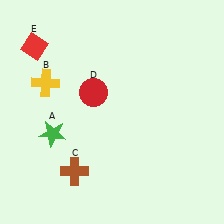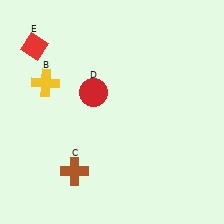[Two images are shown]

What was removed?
The green star (A) was removed in Image 2.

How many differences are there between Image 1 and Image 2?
There is 1 difference between the two images.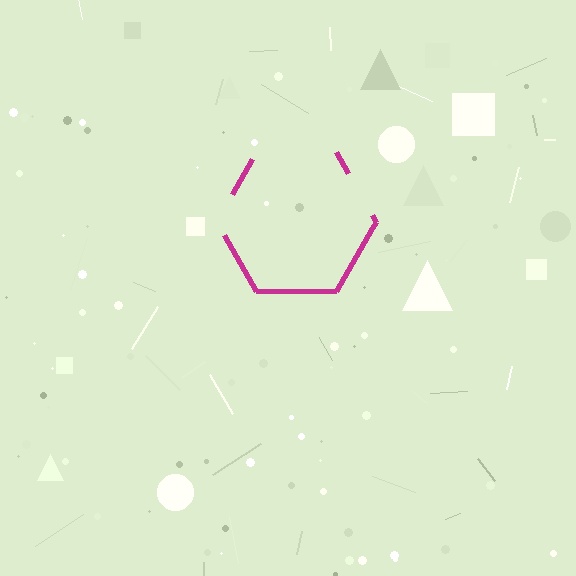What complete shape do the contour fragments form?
The contour fragments form a hexagon.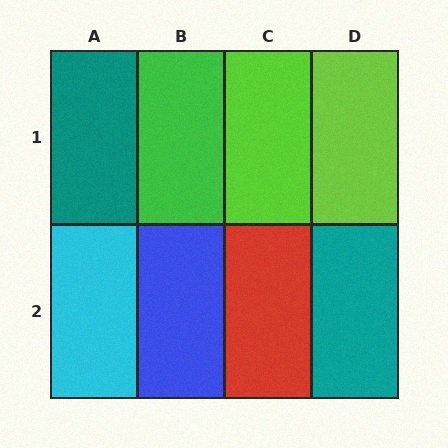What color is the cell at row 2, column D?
Teal.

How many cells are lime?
2 cells are lime.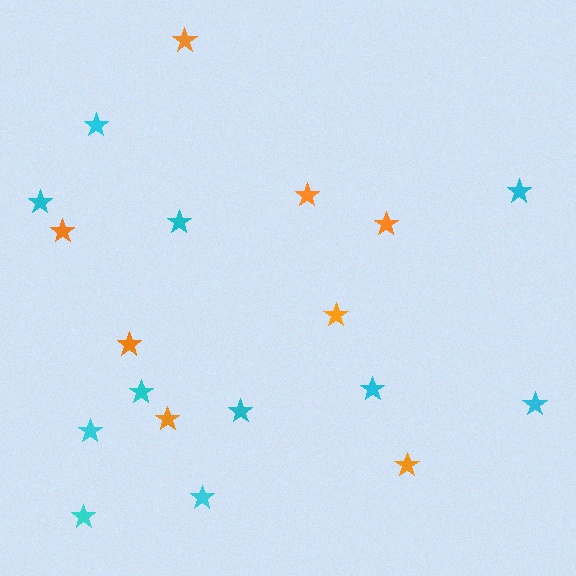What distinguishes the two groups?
There are 2 groups: one group of orange stars (8) and one group of cyan stars (11).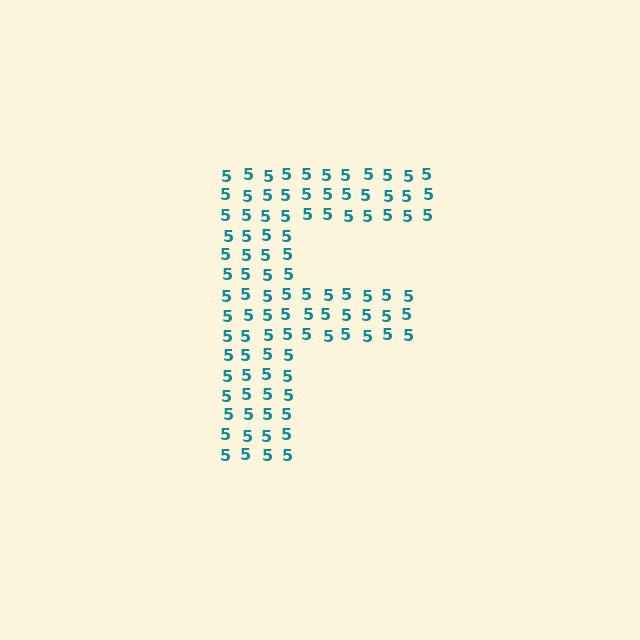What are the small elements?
The small elements are digit 5's.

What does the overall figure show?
The overall figure shows the letter F.